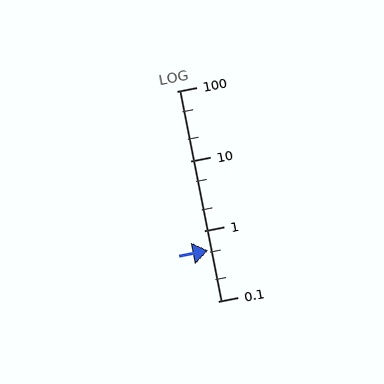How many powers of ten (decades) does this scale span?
The scale spans 3 decades, from 0.1 to 100.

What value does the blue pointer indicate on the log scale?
The pointer indicates approximately 0.52.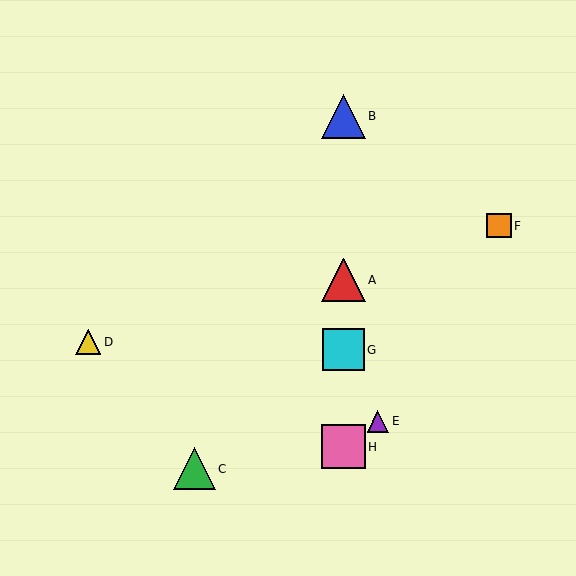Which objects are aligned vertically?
Objects A, B, G, H are aligned vertically.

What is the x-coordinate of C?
Object C is at x≈195.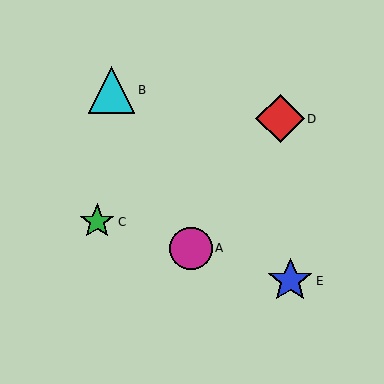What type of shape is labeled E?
Shape E is a blue star.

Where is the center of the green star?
The center of the green star is at (97, 222).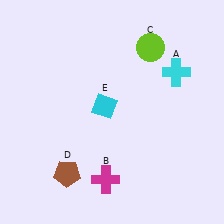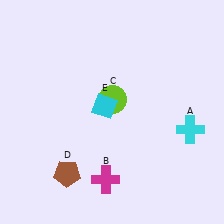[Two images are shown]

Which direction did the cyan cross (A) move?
The cyan cross (A) moved down.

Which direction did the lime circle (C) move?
The lime circle (C) moved down.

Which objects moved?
The objects that moved are: the cyan cross (A), the lime circle (C).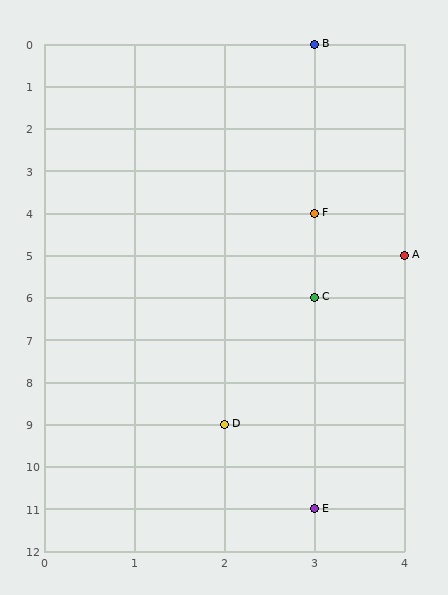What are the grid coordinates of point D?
Point D is at grid coordinates (2, 9).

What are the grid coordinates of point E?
Point E is at grid coordinates (3, 11).